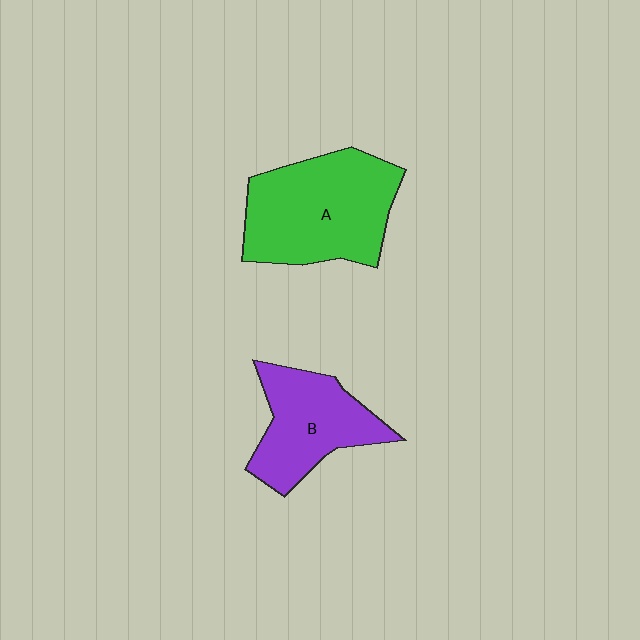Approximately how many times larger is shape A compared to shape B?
Approximately 1.4 times.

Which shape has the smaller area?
Shape B (purple).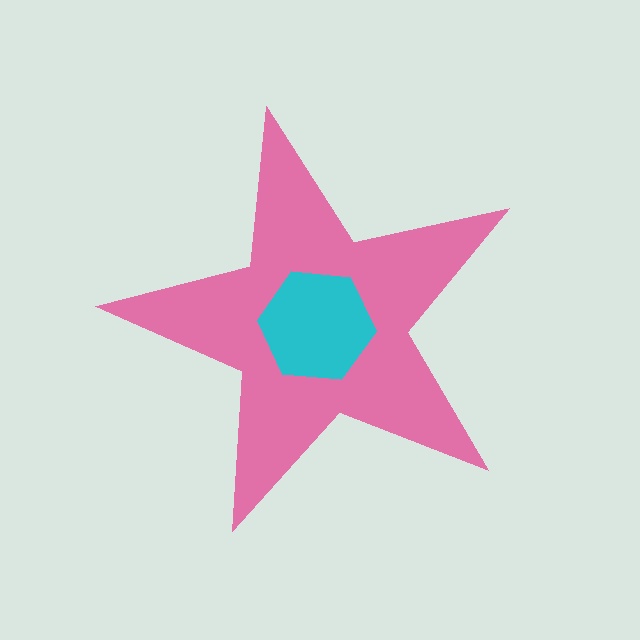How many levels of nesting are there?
2.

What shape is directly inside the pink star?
The cyan hexagon.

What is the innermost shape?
The cyan hexagon.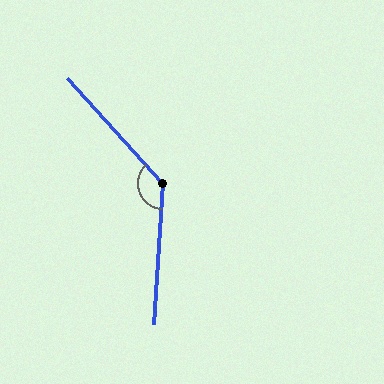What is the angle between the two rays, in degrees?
Approximately 134 degrees.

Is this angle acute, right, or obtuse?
It is obtuse.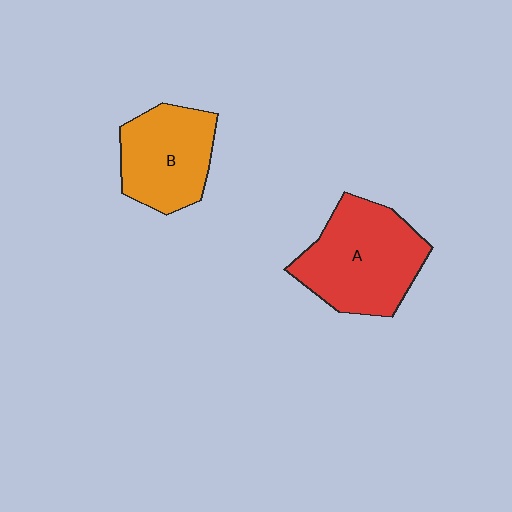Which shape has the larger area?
Shape A (red).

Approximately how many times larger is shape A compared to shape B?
Approximately 1.3 times.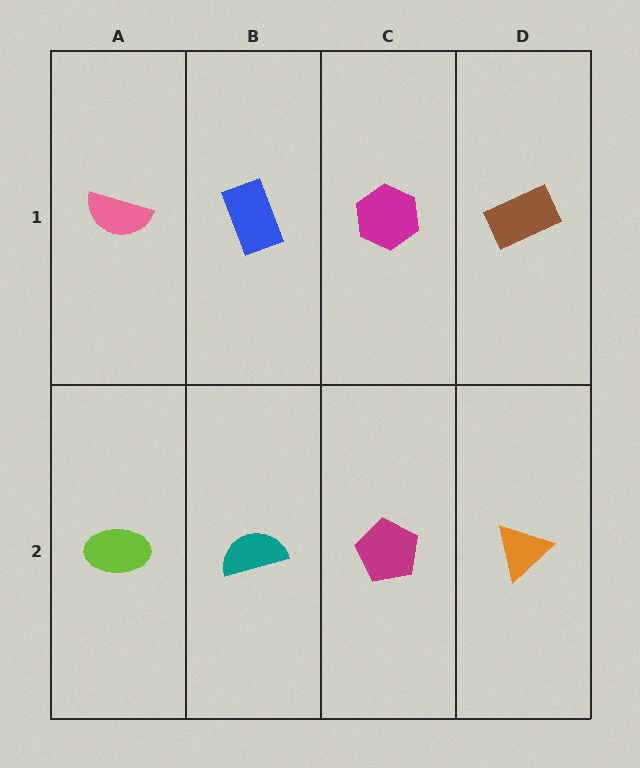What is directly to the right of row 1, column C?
A brown rectangle.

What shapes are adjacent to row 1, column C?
A magenta pentagon (row 2, column C), a blue rectangle (row 1, column B), a brown rectangle (row 1, column D).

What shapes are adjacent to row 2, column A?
A pink semicircle (row 1, column A), a teal semicircle (row 2, column B).